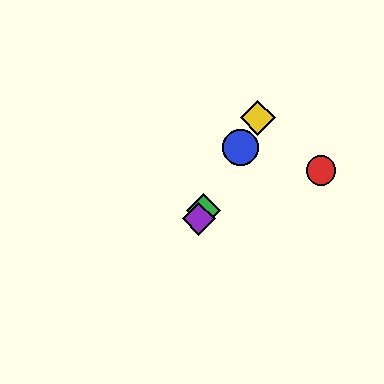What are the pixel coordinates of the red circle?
The red circle is at (321, 171).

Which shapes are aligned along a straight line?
The blue circle, the green diamond, the yellow diamond, the purple diamond are aligned along a straight line.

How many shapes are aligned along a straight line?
4 shapes (the blue circle, the green diamond, the yellow diamond, the purple diamond) are aligned along a straight line.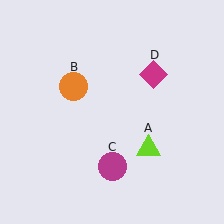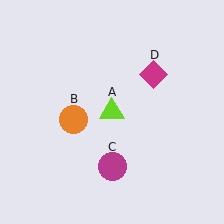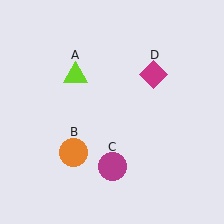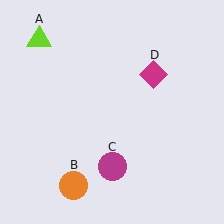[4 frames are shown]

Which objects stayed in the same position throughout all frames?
Magenta circle (object C) and magenta diamond (object D) remained stationary.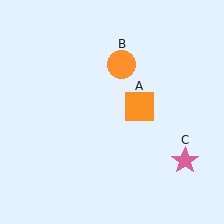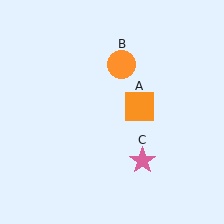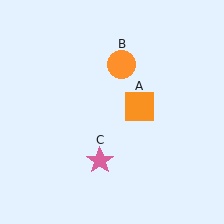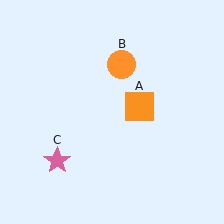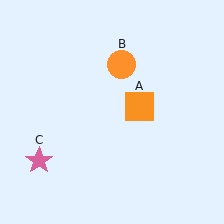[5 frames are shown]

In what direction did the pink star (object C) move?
The pink star (object C) moved left.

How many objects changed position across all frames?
1 object changed position: pink star (object C).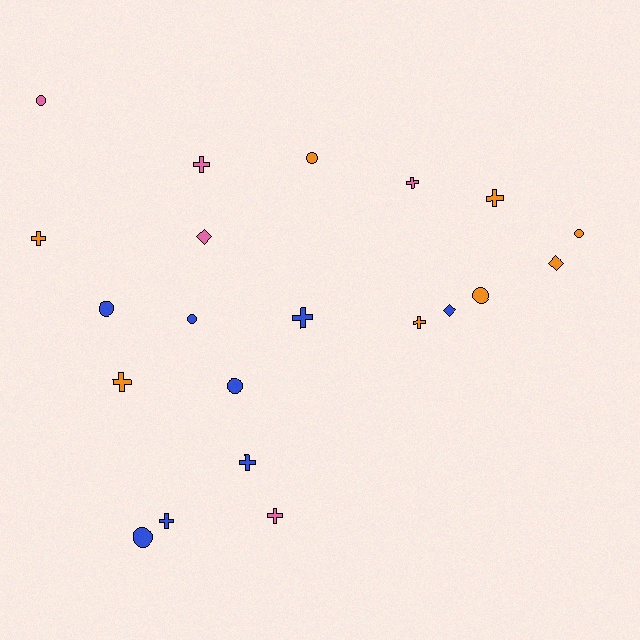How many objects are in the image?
There are 21 objects.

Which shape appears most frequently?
Cross, with 10 objects.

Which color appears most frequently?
Blue, with 8 objects.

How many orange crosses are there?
There are 4 orange crosses.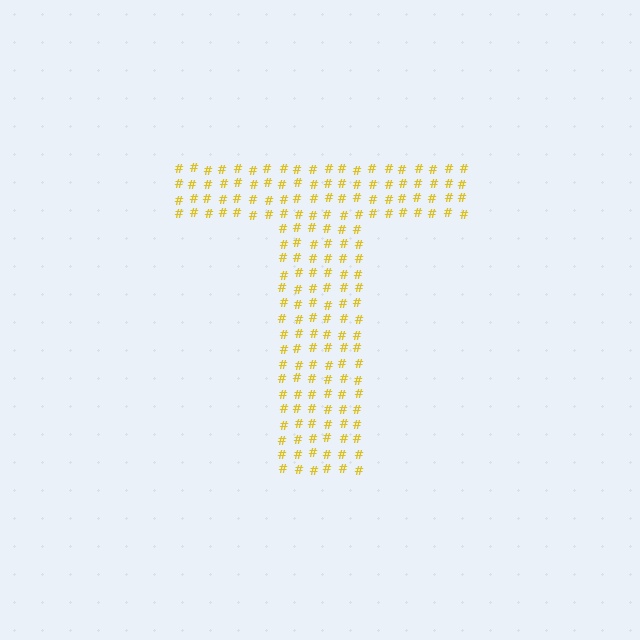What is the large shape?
The large shape is the letter T.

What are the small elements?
The small elements are hash symbols.